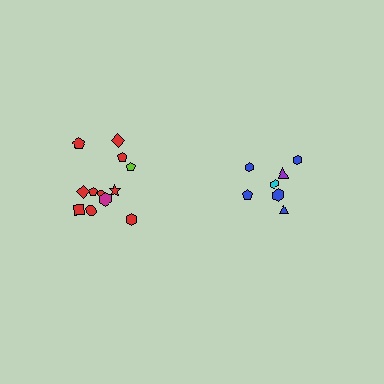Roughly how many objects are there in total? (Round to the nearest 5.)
Roughly 20 objects in total.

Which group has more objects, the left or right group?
The left group.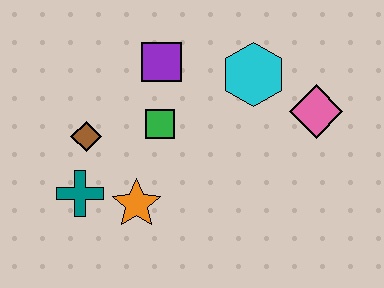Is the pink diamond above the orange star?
Yes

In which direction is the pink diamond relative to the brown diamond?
The pink diamond is to the right of the brown diamond.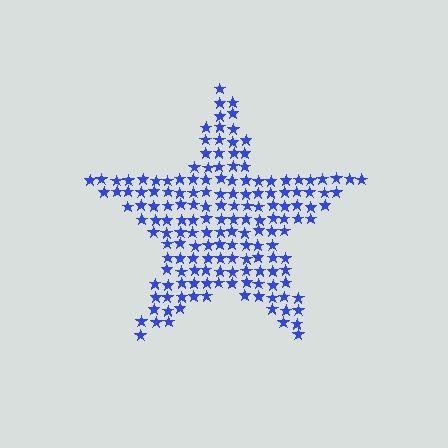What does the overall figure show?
The overall figure shows a star.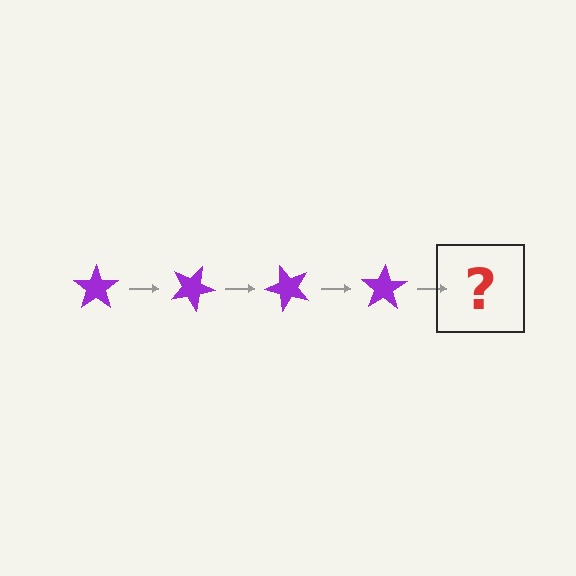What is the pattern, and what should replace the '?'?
The pattern is that the star rotates 25 degrees each step. The '?' should be a purple star rotated 100 degrees.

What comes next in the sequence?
The next element should be a purple star rotated 100 degrees.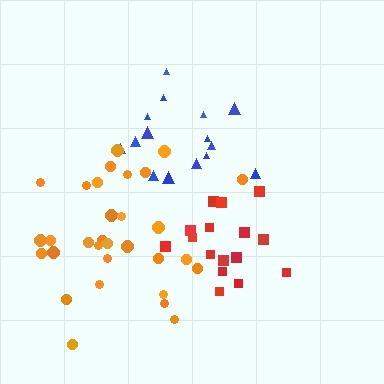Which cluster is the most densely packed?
Red.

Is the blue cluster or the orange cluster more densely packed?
Orange.